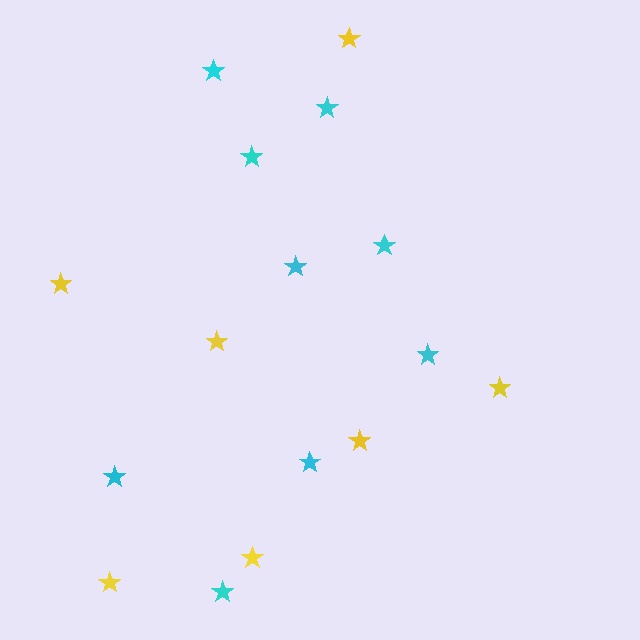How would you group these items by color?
There are 2 groups: one group of yellow stars (7) and one group of cyan stars (9).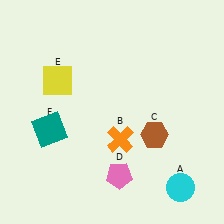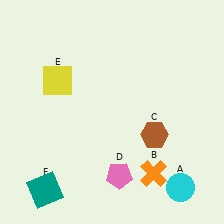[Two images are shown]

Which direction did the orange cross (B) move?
The orange cross (B) moved down.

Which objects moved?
The objects that moved are: the orange cross (B), the teal square (F).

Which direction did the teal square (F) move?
The teal square (F) moved down.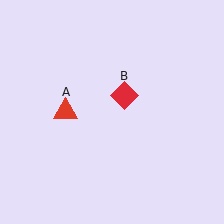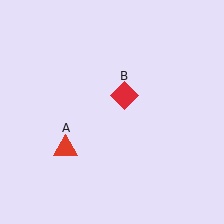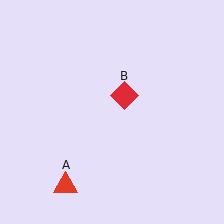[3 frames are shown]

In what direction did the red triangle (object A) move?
The red triangle (object A) moved down.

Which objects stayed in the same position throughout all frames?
Red diamond (object B) remained stationary.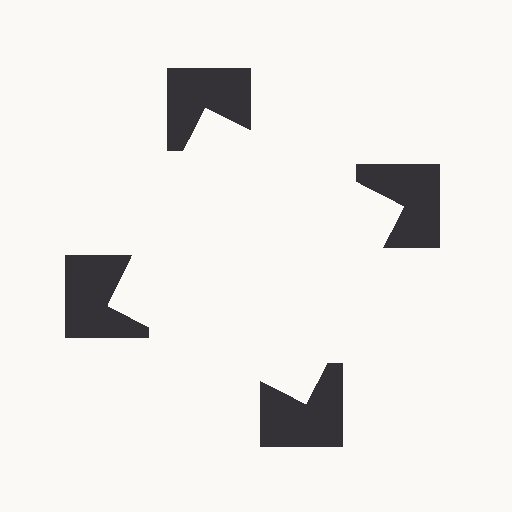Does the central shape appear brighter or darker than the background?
It typically appears slightly brighter than the background, even though no actual brightness change is drawn.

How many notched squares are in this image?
There are 4 — one at each vertex of the illusory square.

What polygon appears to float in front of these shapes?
An illusory square — its edges are inferred from the aligned wedge cuts in the notched squares, not physically drawn.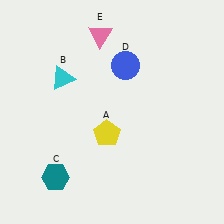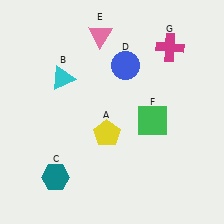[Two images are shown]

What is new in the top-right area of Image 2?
A magenta cross (G) was added in the top-right area of Image 2.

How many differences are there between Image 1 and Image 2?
There are 2 differences between the two images.